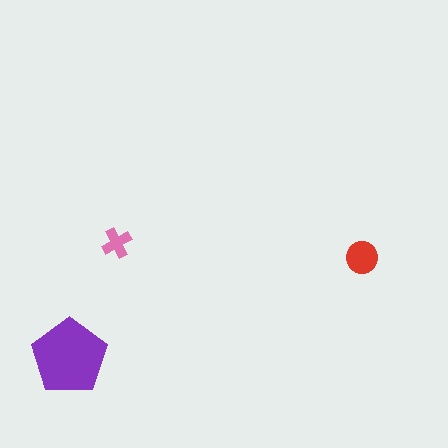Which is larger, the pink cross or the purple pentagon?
The purple pentagon.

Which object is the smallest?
The pink cross.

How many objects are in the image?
There are 3 objects in the image.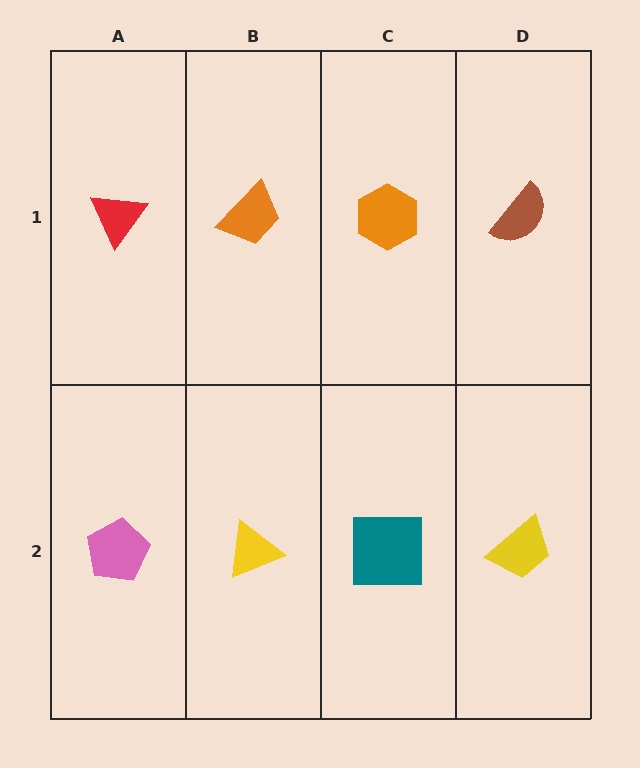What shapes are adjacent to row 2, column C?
An orange hexagon (row 1, column C), a yellow triangle (row 2, column B), a yellow trapezoid (row 2, column D).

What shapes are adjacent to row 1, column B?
A yellow triangle (row 2, column B), a red triangle (row 1, column A), an orange hexagon (row 1, column C).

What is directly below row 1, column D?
A yellow trapezoid.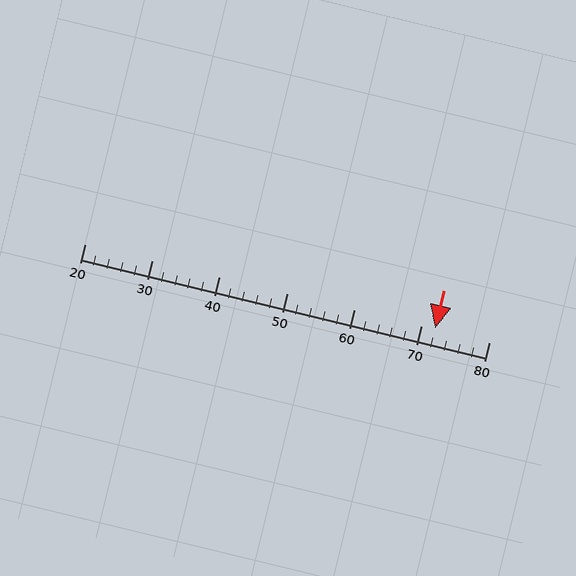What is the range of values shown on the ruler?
The ruler shows values from 20 to 80.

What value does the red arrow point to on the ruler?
The red arrow points to approximately 72.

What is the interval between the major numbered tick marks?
The major tick marks are spaced 10 units apart.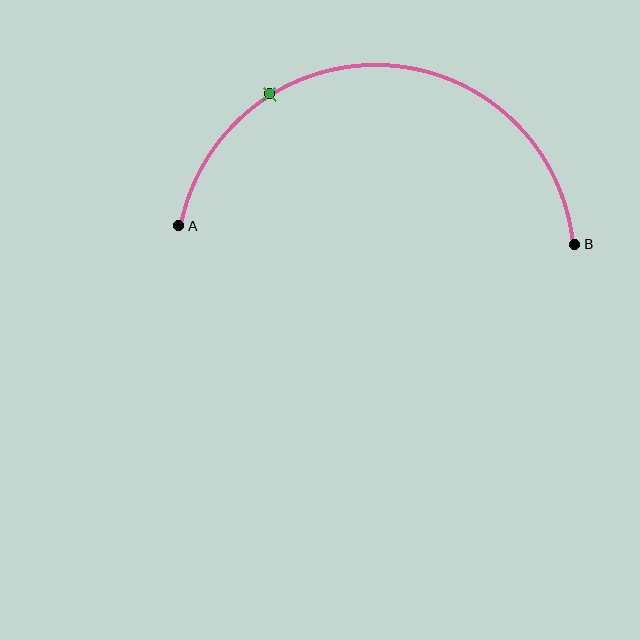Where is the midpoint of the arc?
The arc midpoint is the point on the curve farthest from the straight line joining A and B. It sits above that line.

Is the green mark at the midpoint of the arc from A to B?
No. The green mark lies on the arc but is closer to endpoint A. The arc midpoint would be at the point on the curve equidistant along the arc from both A and B.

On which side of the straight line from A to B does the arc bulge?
The arc bulges above the straight line connecting A and B.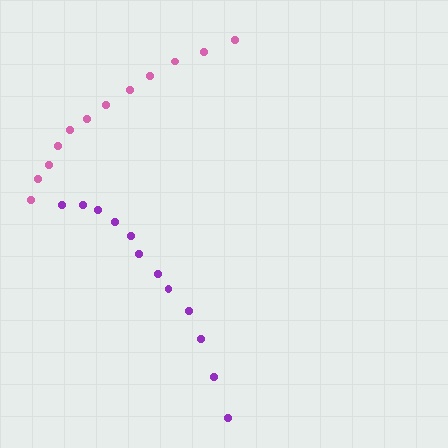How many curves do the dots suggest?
There are 2 distinct paths.